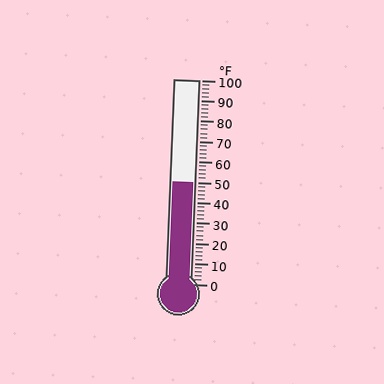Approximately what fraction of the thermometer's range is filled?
The thermometer is filled to approximately 50% of its range.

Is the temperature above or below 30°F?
The temperature is above 30°F.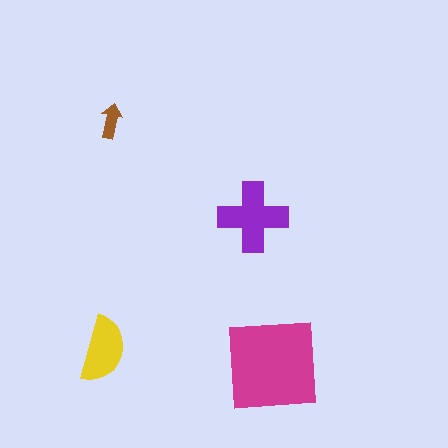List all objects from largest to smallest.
The magenta square, the purple cross, the yellow semicircle, the brown arrow.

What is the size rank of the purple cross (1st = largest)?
2nd.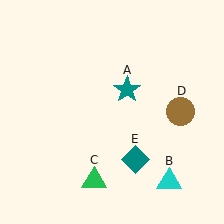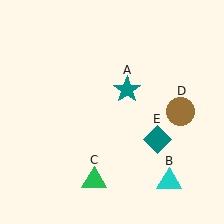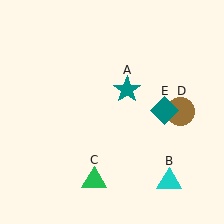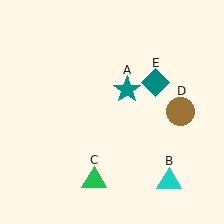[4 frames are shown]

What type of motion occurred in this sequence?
The teal diamond (object E) rotated counterclockwise around the center of the scene.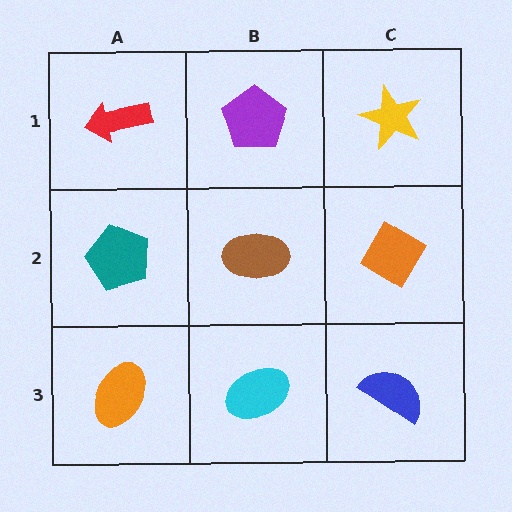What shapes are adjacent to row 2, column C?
A yellow star (row 1, column C), a blue semicircle (row 3, column C), a brown ellipse (row 2, column B).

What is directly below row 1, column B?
A brown ellipse.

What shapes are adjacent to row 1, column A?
A teal pentagon (row 2, column A), a purple pentagon (row 1, column B).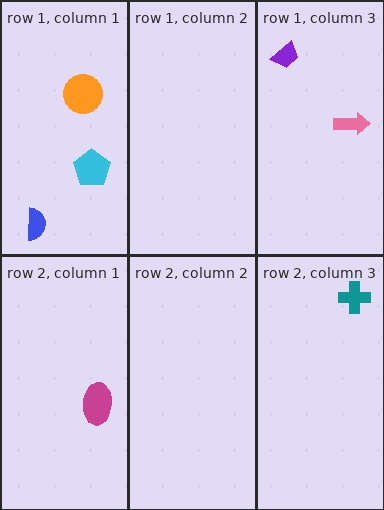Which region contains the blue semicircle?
The row 1, column 1 region.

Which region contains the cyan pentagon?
The row 1, column 1 region.